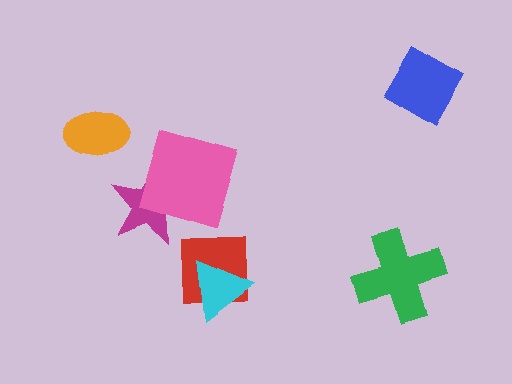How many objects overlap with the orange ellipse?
0 objects overlap with the orange ellipse.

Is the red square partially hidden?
Yes, it is partially covered by another shape.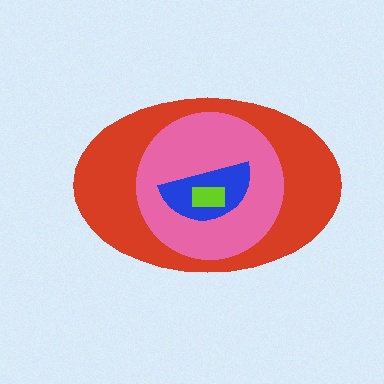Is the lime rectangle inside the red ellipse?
Yes.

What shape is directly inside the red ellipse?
The pink circle.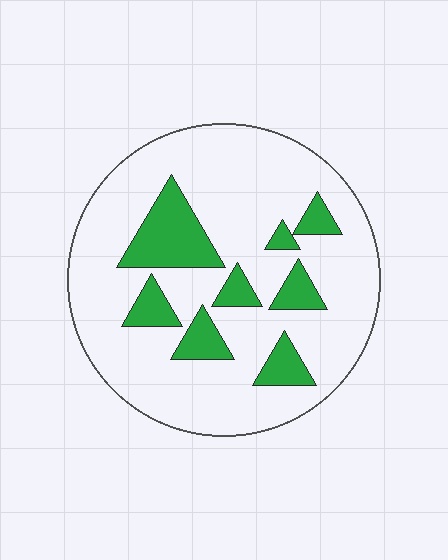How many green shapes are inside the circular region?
8.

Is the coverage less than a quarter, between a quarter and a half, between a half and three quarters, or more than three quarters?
Less than a quarter.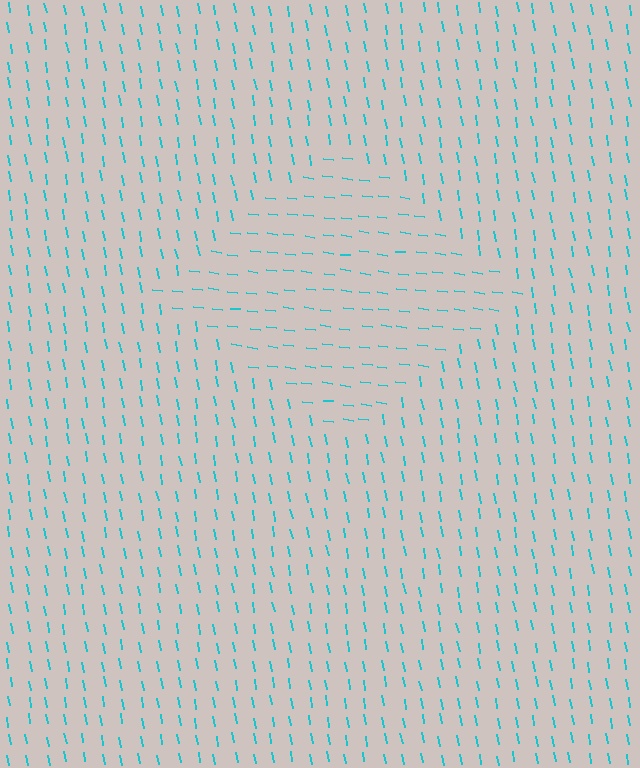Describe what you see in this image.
The image is filled with small cyan line segments. A diamond region in the image has lines oriented differently from the surrounding lines, creating a visible texture boundary.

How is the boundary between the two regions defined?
The boundary is defined purely by a change in line orientation (approximately 72 degrees difference). All lines are the same color and thickness.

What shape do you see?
I see a diamond.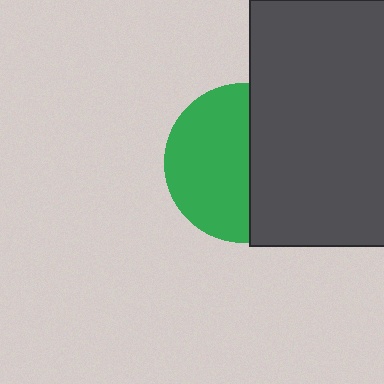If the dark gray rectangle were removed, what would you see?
You would see the complete green circle.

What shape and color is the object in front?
The object in front is a dark gray rectangle.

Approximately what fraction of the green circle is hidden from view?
Roughly 46% of the green circle is hidden behind the dark gray rectangle.